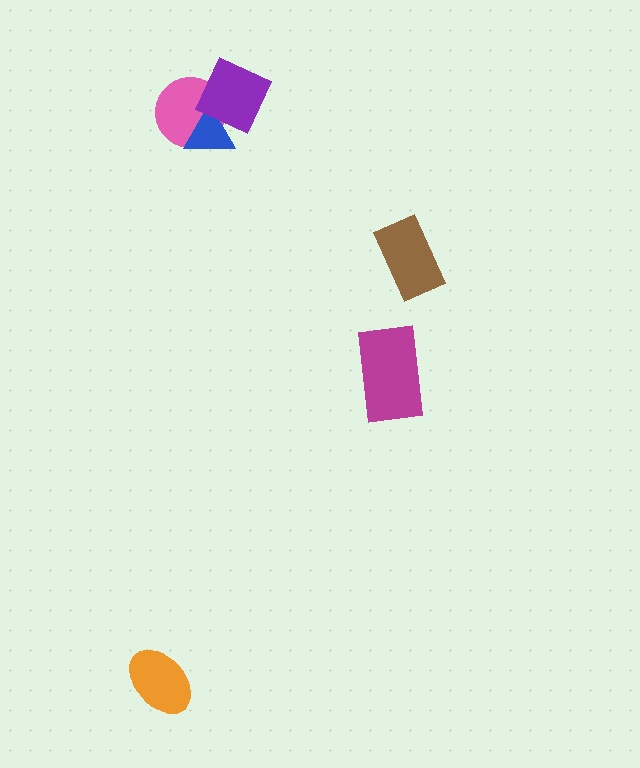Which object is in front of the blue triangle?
The purple diamond is in front of the blue triangle.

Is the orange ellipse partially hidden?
No, no other shape covers it.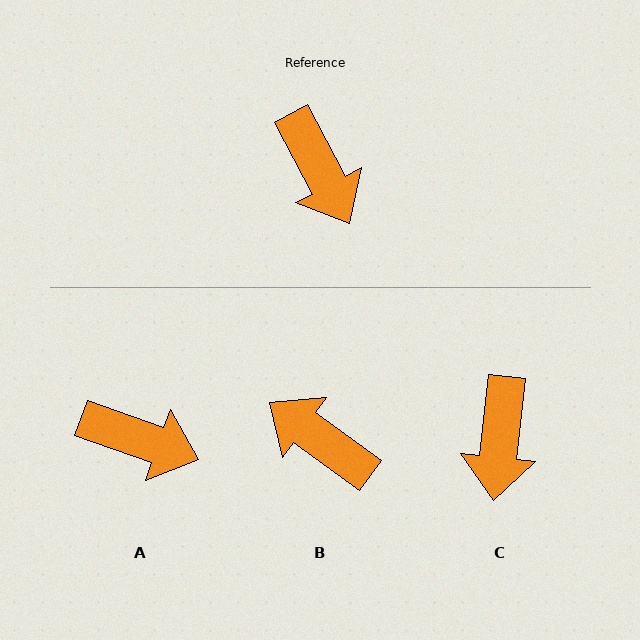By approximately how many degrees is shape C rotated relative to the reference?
Approximately 34 degrees clockwise.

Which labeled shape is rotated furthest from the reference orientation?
B, about 154 degrees away.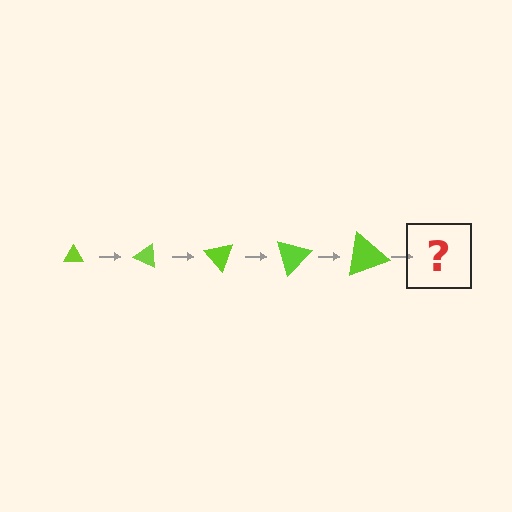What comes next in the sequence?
The next element should be a triangle, larger than the previous one and rotated 125 degrees from the start.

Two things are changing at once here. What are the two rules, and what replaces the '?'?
The two rules are that the triangle grows larger each step and it rotates 25 degrees each step. The '?' should be a triangle, larger than the previous one and rotated 125 degrees from the start.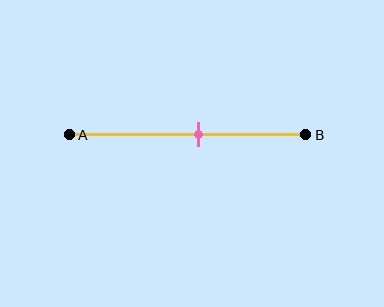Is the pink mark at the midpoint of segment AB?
No, the mark is at about 55% from A, not at the 50% midpoint.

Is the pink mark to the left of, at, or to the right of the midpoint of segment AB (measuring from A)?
The pink mark is to the right of the midpoint of segment AB.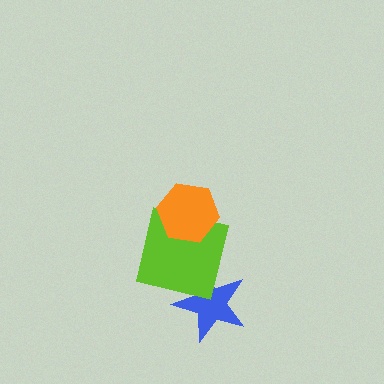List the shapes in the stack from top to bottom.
From top to bottom: the orange hexagon, the lime square, the blue star.